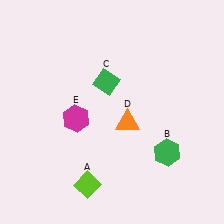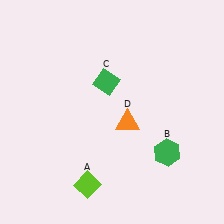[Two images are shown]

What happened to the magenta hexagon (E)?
The magenta hexagon (E) was removed in Image 2. It was in the bottom-left area of Image 1.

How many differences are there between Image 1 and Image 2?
There is 1 difference between the two images.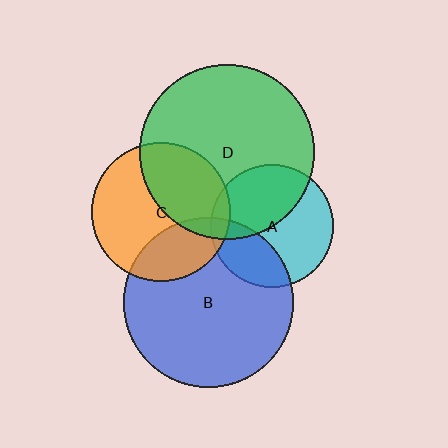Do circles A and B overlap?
Yes.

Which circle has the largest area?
Circle D (green).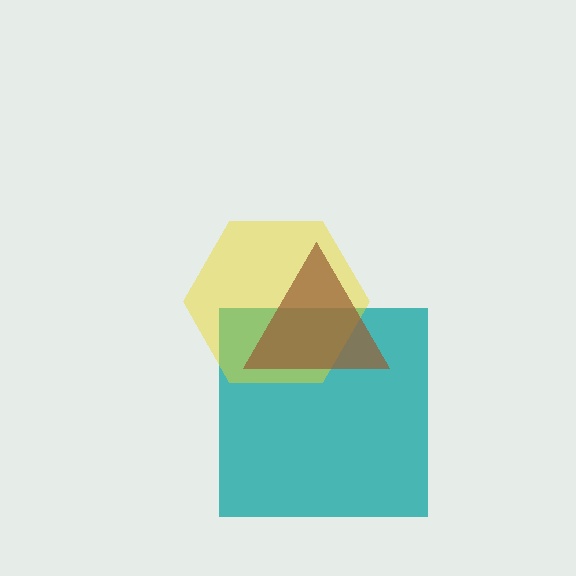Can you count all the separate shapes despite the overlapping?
Yes, there are 3 separate shapes.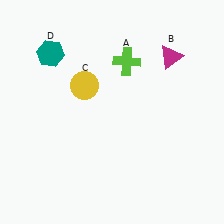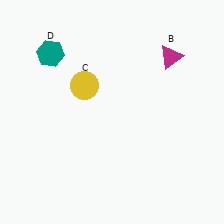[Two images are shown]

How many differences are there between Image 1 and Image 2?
There is 1 difference between the two images.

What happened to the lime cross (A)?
The lime cross (A) was removed in Image 2. It was in the top-right area of Image 1.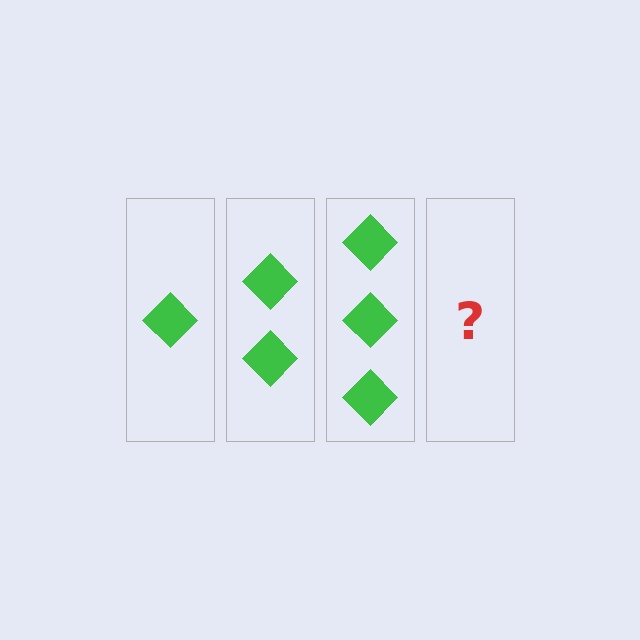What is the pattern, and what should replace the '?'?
The pattern is that each step adds one more diamond. The '?' should be 4 diamonds.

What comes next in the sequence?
The next element should be 4 diamonds.